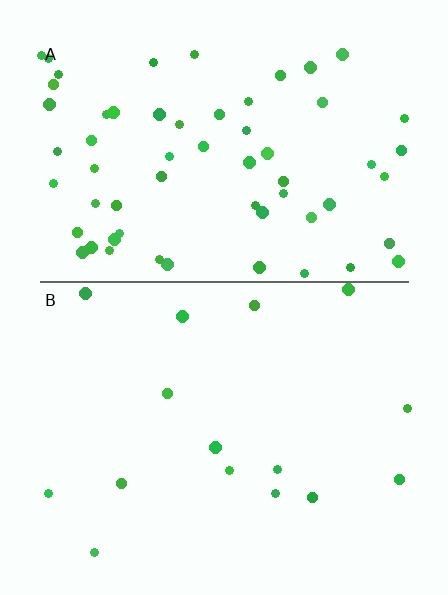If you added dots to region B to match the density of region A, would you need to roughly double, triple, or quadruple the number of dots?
Approximately quadruple.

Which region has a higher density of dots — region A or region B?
A (the top).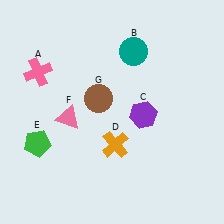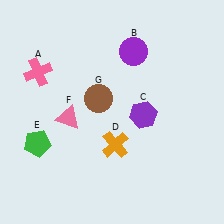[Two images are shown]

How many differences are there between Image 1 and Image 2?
There is 1 difference between the two images.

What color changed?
The circle (B) changed from teal in Image 1 to purple in Image 2.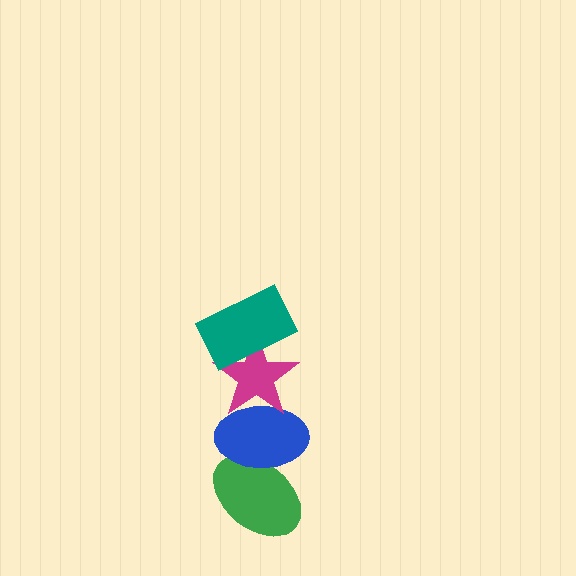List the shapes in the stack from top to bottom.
From top to bottom: the teal rectangle, the magenta star, the blue ellipse, the green ellipse.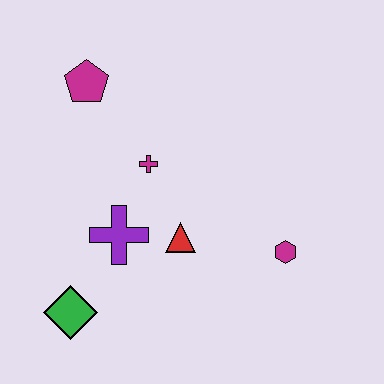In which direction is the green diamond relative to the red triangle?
The green diamond is to the left of the red triangle.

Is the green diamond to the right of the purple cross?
No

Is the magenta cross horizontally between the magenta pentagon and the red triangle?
Yes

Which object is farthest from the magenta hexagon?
The magenta pentagon is farthest from the magenta hexagon.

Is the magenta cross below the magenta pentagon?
Yes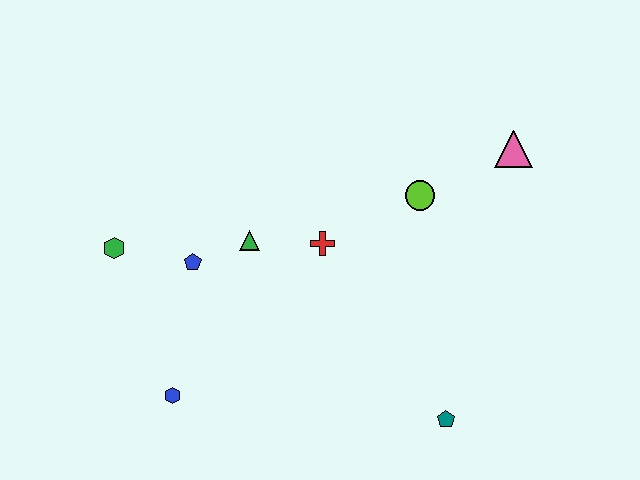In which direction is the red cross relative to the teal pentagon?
The red cross is above the teal pentagon.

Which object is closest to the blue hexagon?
The blue pentagon is closest to the blue hexagon.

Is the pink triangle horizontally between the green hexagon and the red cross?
No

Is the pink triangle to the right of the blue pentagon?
Yes